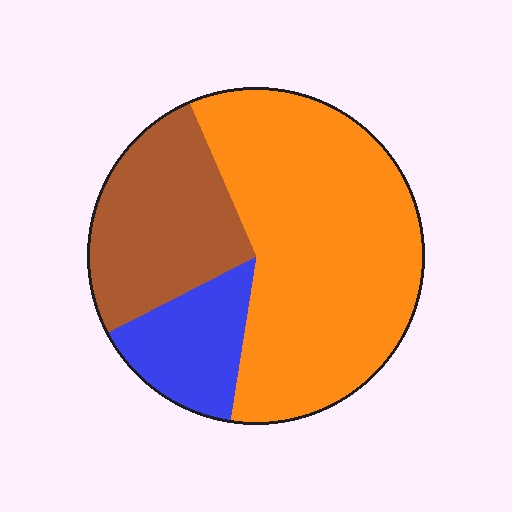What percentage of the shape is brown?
Brown covers 26% of the shape.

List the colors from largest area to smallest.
From largest to smallest: orange, brown, blue.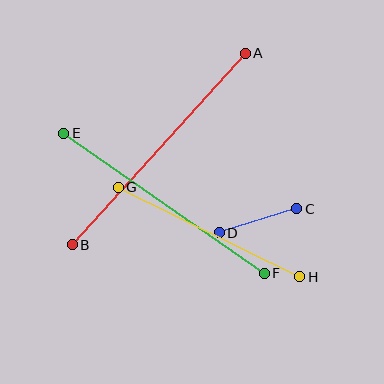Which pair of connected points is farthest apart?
Points A and B are farthest apart.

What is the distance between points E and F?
The distance is approximately 245 pixels.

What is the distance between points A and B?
The distance is approximately 258 pixels.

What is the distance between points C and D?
The distance is approximately 81 pixels.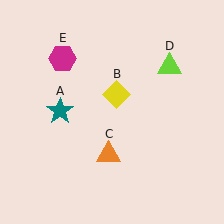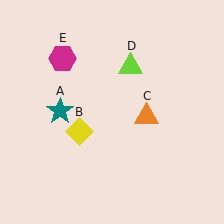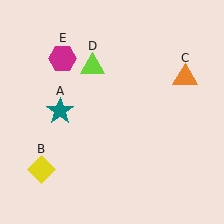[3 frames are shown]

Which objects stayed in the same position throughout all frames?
Teal star (object A) and magenta hexagon (object E) remained stationary.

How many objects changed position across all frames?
3 objects changed position: yellow diamond (object B), orange triangle (object C), lime triangle (object D).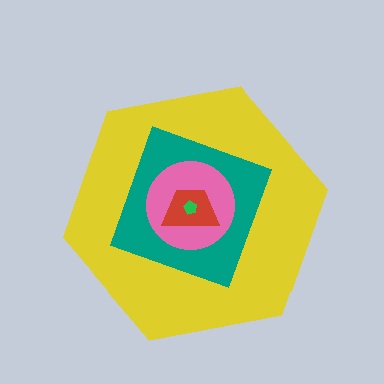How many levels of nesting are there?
5.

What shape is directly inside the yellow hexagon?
The teal diamond.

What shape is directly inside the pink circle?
The red trapezoid.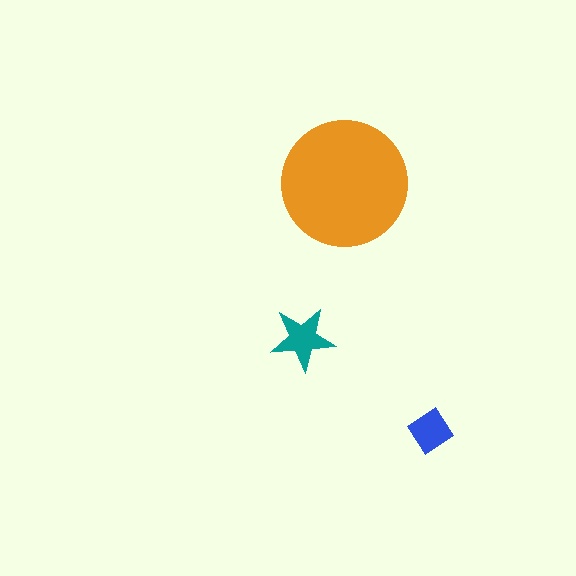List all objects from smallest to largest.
The blue diamond, the teal star, the orange circle.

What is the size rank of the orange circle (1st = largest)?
1st.